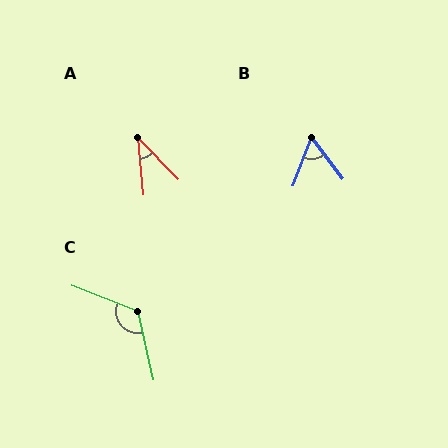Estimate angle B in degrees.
Approximately 57 degrees.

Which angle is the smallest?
A, at approximately 38 degrees.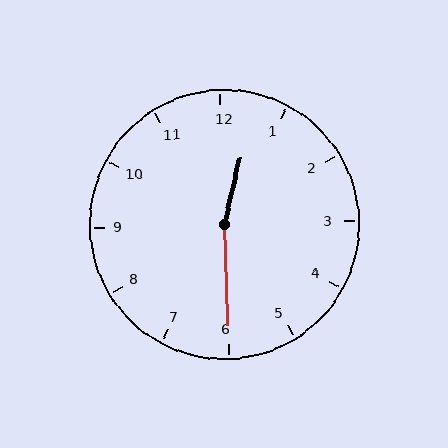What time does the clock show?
12:30.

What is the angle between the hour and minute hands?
Approximately 165 degrees.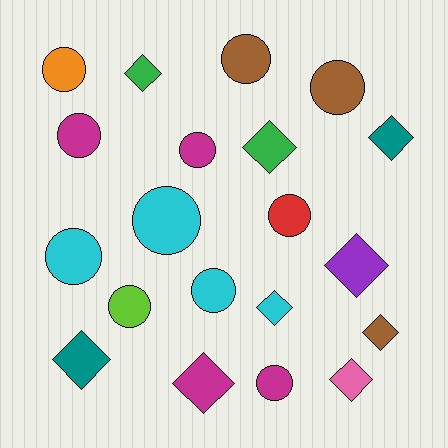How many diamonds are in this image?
There are 9 diamonds.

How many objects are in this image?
There are 20 objects.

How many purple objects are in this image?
There is 1 purple object.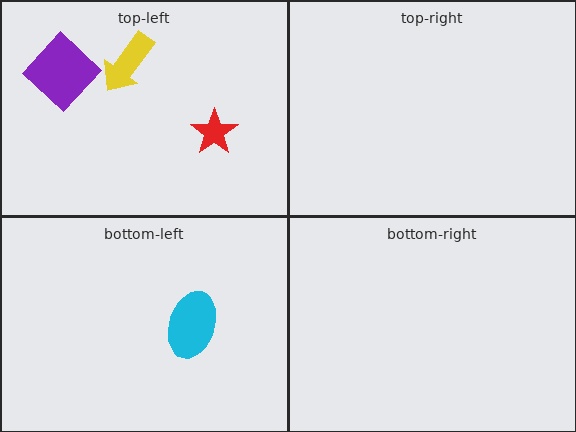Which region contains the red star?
The top-left region.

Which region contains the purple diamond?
The top-left region.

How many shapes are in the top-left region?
3.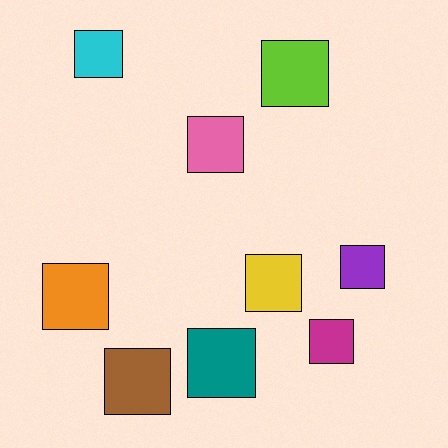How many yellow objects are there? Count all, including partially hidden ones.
There is 1 yellow object.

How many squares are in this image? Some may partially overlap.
There are 9 squares.